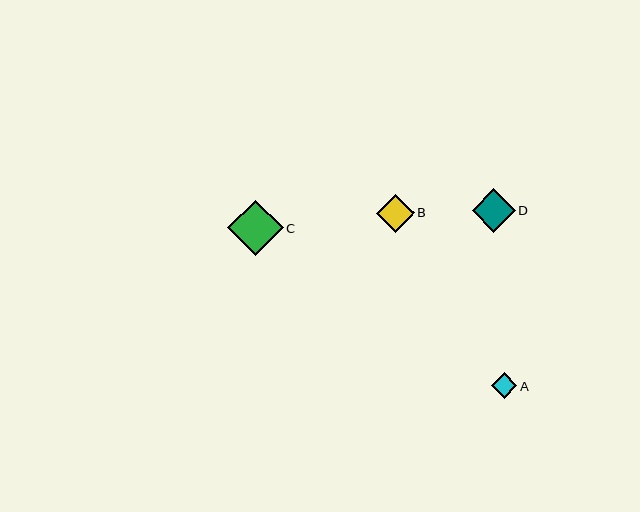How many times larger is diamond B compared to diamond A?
Diamond B is approximately 1.5 times the size of diamond A.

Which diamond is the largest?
Diamond C is the largest with a size of approximately 55 pixels.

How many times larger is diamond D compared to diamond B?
Diamond D is approximately 1.2 times the size of diamond B.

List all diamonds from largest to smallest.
From largest to smallest: C, D, B, A.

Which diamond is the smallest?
Diamond A is the smallest with a size of approximately 25 pixels.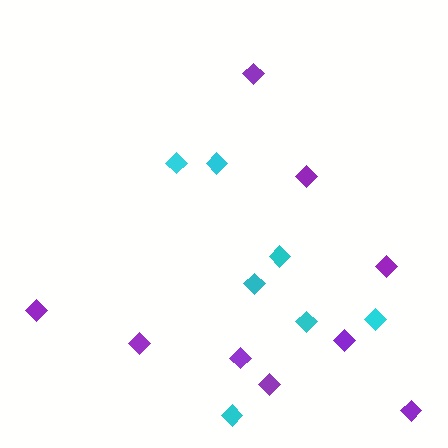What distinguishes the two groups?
There are 2 groups: one group of cyan diamonds (7) and one group of purple diamonds (9).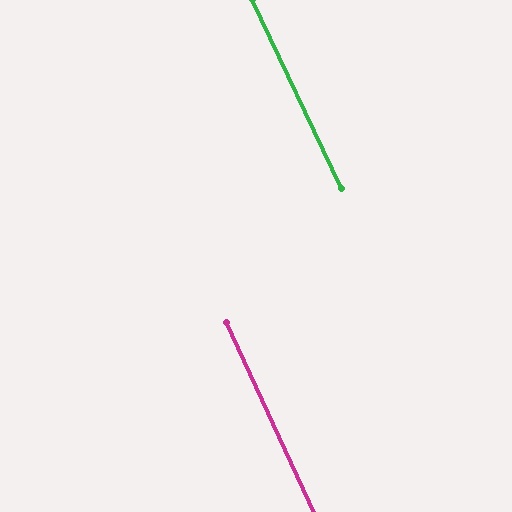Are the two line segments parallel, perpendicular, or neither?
Parallel — their directions differ by only 0.4°.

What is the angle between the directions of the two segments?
Approximately 0 degrees.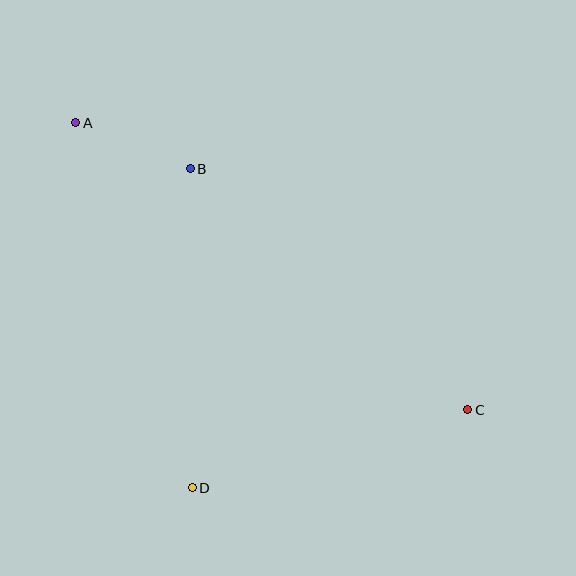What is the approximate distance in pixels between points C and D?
The distance between C and D is approximately 286 pixels.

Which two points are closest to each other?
Points A and B are closest to each other.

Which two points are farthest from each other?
Points A and C are farthest from each other.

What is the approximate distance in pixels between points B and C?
The distance between B and C is approximately 367 pixels.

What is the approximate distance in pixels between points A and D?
The distance between A and D is approximately 383 pixels.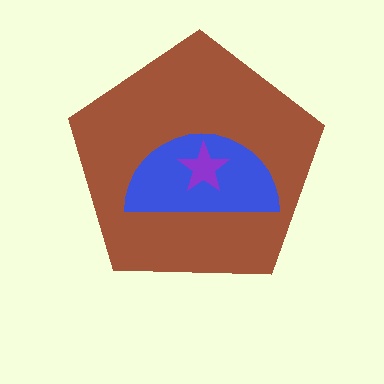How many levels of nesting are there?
3.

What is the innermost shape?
The purple star.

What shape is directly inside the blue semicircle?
The purple star.